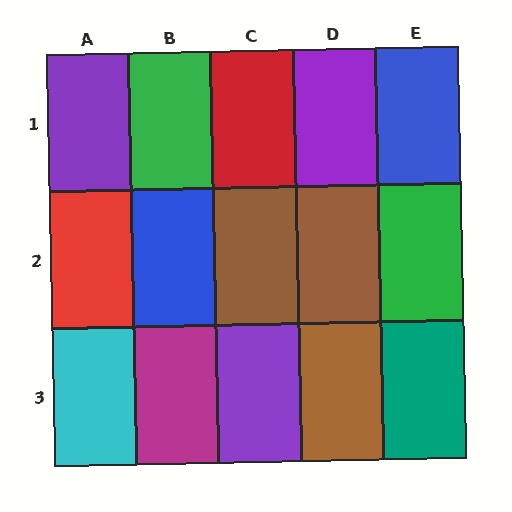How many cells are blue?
2 cells are blue.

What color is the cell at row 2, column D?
Brown.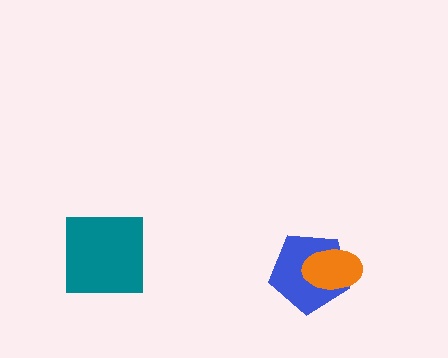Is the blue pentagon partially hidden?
Yes, it is partially covered by another shape.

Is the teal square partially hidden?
No, no other shape covers it.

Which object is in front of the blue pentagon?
The orange ellipse is in front of the blue pentagon.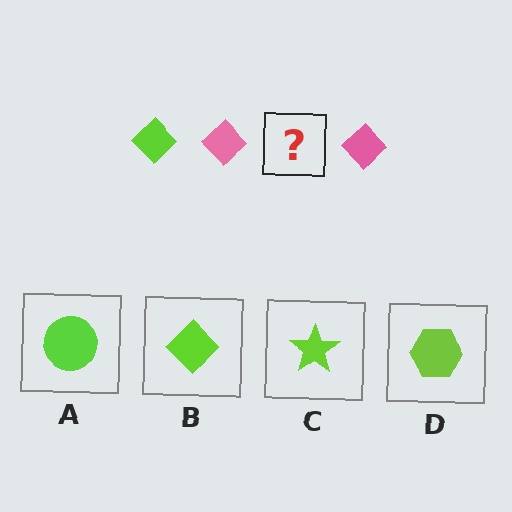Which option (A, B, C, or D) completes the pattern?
B.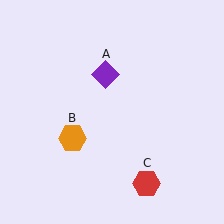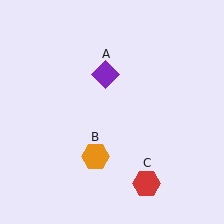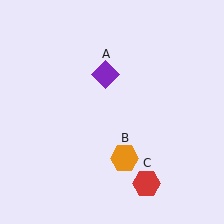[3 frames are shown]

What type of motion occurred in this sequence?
The orange hexagon (object B) rotated counterclockwise around the center of the scene.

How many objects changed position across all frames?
1 object changed position: orange hexagon (object B).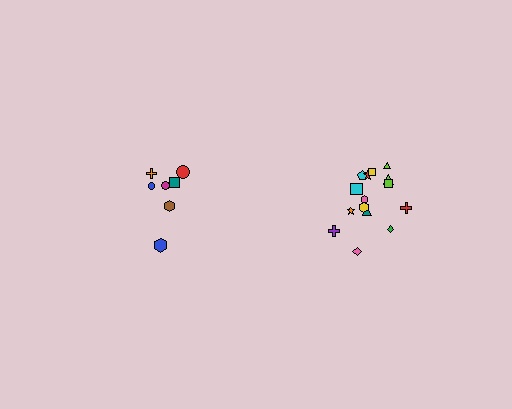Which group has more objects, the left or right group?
The right group.